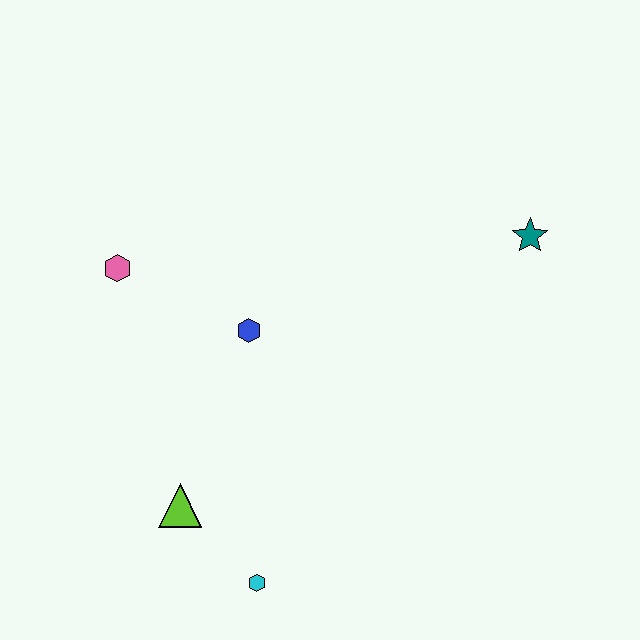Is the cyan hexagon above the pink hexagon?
No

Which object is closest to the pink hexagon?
The blue hexagon is closest to the pink hexagon.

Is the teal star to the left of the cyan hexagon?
No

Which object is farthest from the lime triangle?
The teal star is farthest from the lime triangle.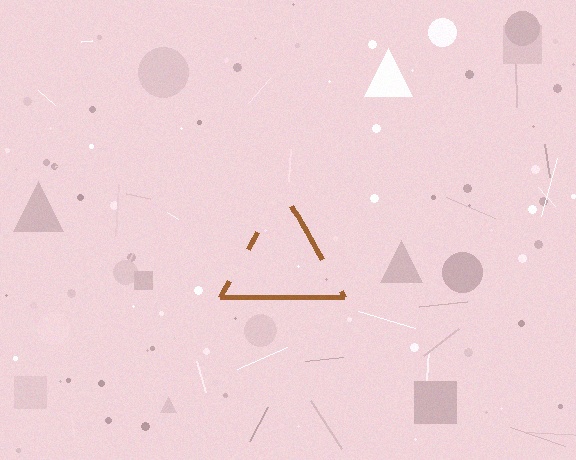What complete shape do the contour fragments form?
The contour fragments form a triangle.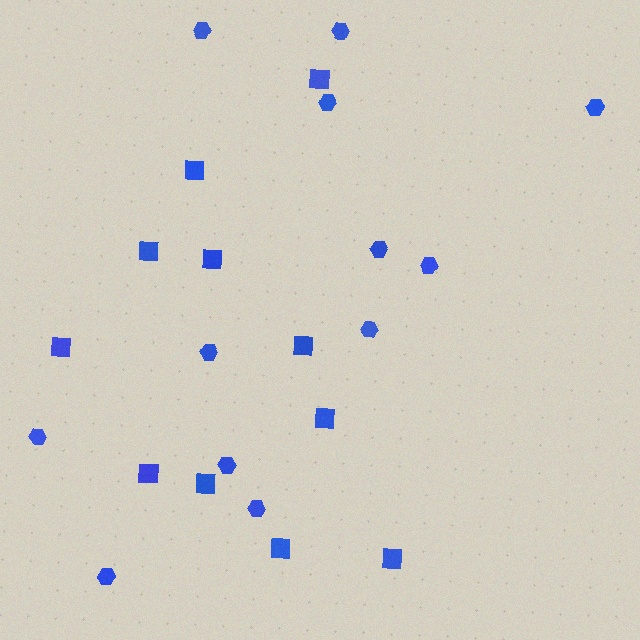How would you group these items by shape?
There are 2 groups: one group of hexagons (12) and one group of squares (11).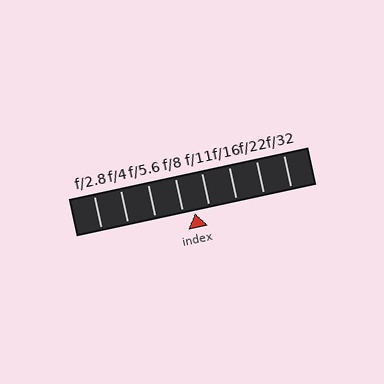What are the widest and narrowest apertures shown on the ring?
The widest aperture shown is f/2.8 and the narrowest is f/32.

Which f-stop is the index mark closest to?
The index mark is closest to f/8.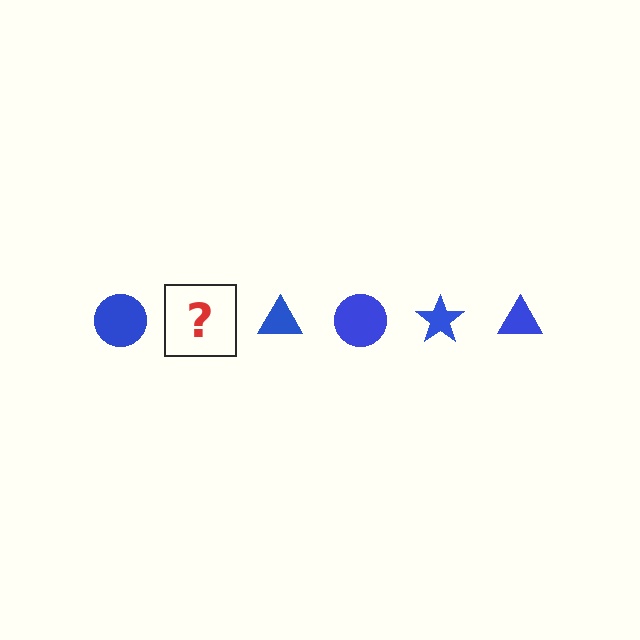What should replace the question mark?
The question mark should be replaced with a blue star.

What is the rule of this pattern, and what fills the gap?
The rule is that the pattern cycles through circle, star, triangle shapes in blue. The gap should be filled with a blue star.